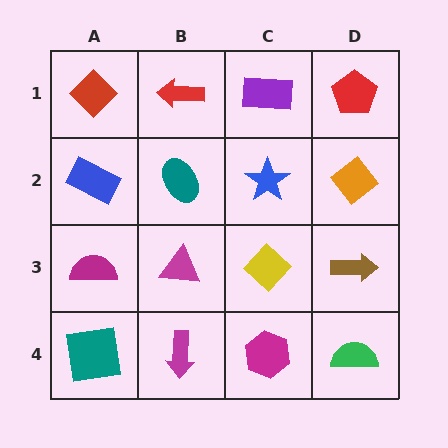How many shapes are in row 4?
4 shapes.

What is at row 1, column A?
A red diamond.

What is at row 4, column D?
A green semicircle.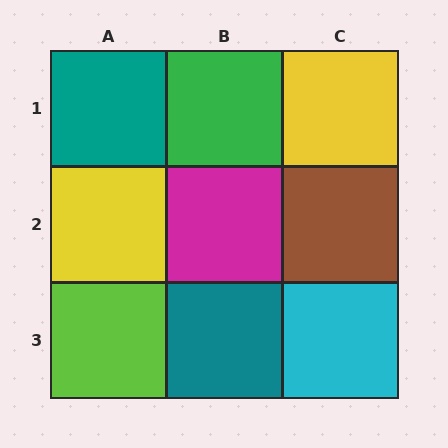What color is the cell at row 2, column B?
Magenta.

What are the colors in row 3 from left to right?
Lime, teal, cyan.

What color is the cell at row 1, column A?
Teal.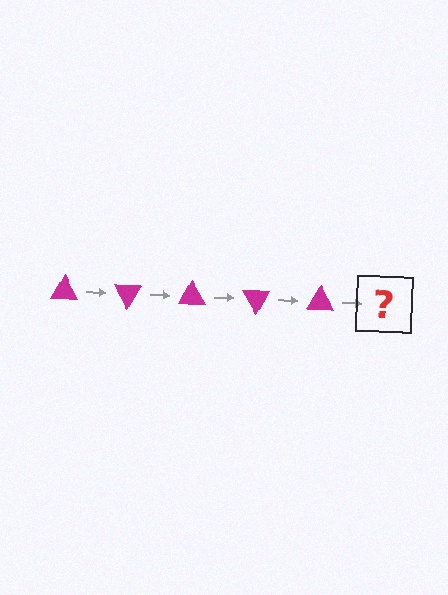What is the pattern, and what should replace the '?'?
The pattern is that the triangle rotates 60 degrees each step. The '?' should be a magenta triangle rotated 300 degrees.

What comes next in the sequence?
The next element should be a magenta triangle rotated 300 degrees.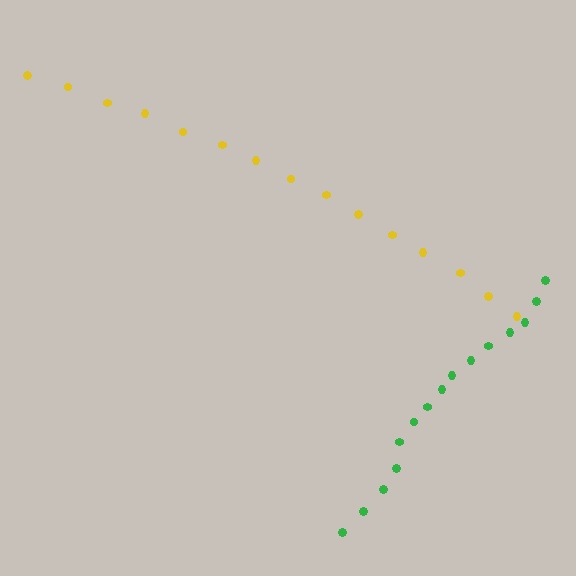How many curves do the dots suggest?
There are 2 distinct paths.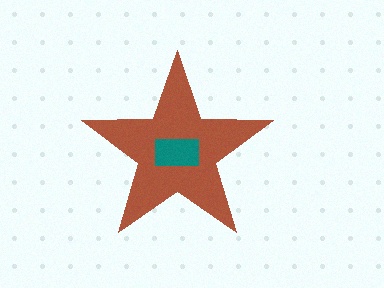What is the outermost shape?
The brown star.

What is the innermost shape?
The teal rectangle.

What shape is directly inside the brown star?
The teal rectangle.